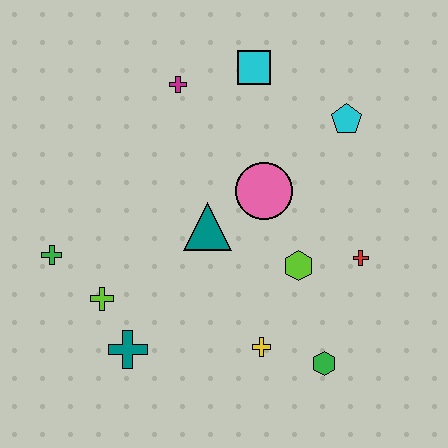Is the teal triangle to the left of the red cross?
Yes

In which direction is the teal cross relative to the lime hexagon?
The teal cross is to the left of the lime hexagon.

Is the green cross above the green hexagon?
Yes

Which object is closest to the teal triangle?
The pink circle is closest to the teal triangle.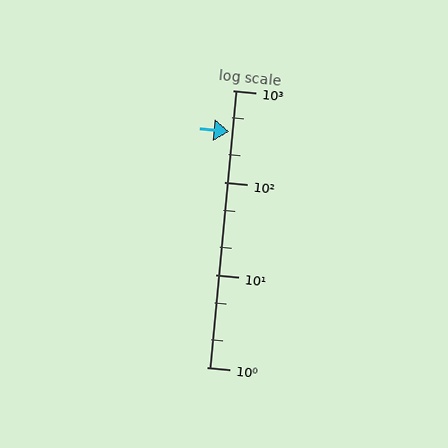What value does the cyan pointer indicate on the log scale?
The pointer indicates approximately 360.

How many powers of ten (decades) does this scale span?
The scale spans 3 decades, from 1 to 1000.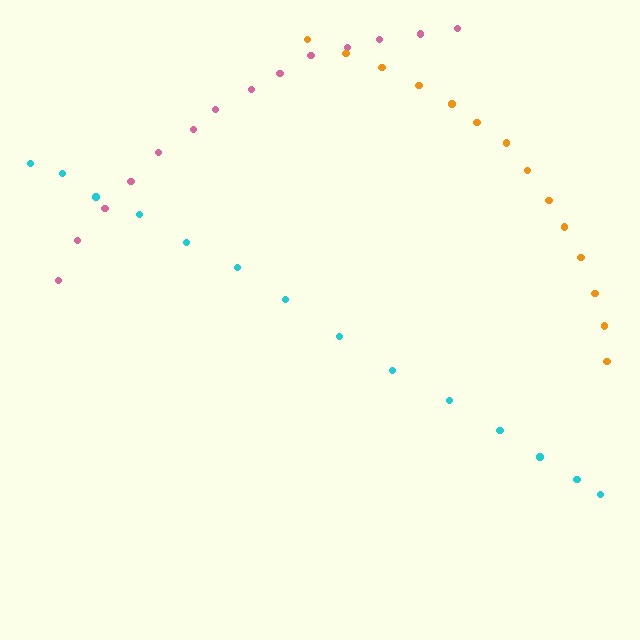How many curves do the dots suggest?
There are 3 distinct paths.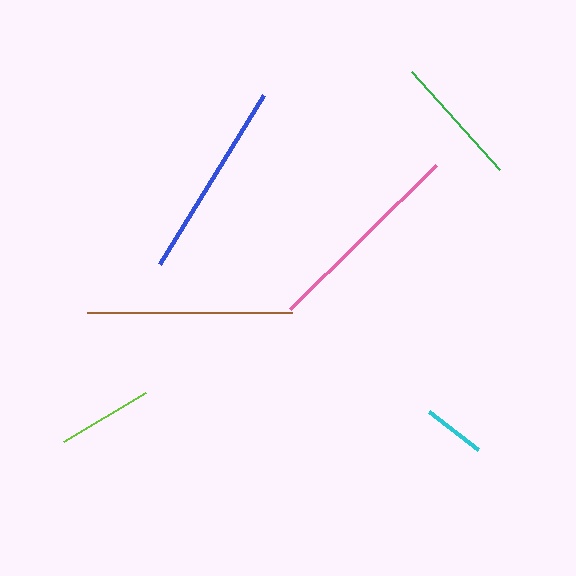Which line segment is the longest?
The pink line is the longest at approximately 205 pixels.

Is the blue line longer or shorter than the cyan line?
The blue line is longer than the cyan line.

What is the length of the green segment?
The green segment is approximately 132 pixels long.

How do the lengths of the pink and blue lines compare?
The pink and blue lines are approximately the same length.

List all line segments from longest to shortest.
From longest to shortest: pink, brown, blue, green, lime, cyan.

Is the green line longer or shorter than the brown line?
The brown line is longer than the green line.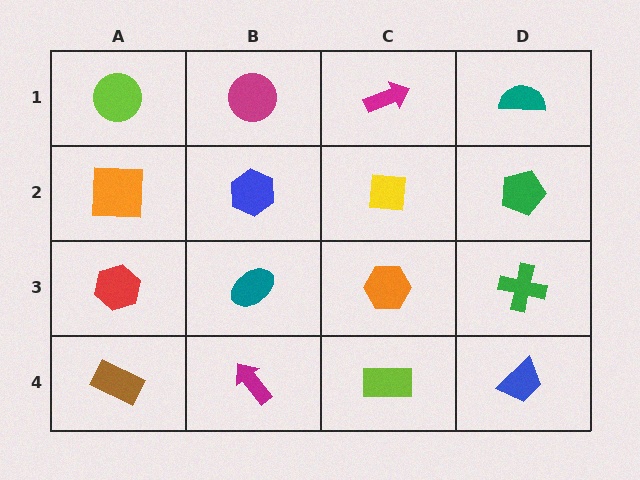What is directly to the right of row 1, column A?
A magenta circle.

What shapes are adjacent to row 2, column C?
A magenta arrow (row 1, column C), an orange hexagon (row 3, column C), a blue hexagon (row 2, column B), a green pentagon (row 2, column D).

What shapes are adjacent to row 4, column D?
A green cross (row 3, column D), a lime rectangle (row 4, column C).